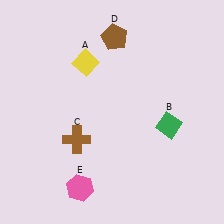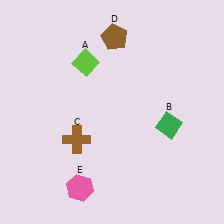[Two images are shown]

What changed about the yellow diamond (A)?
In Image 1, A is yellow. In Image 2, it changed to lime.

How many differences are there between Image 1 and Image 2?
There is 1 difference between the two images.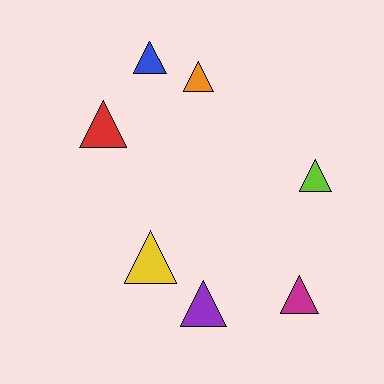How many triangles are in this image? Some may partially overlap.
There are 7 triangles.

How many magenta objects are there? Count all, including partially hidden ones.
There is 1 magenta object.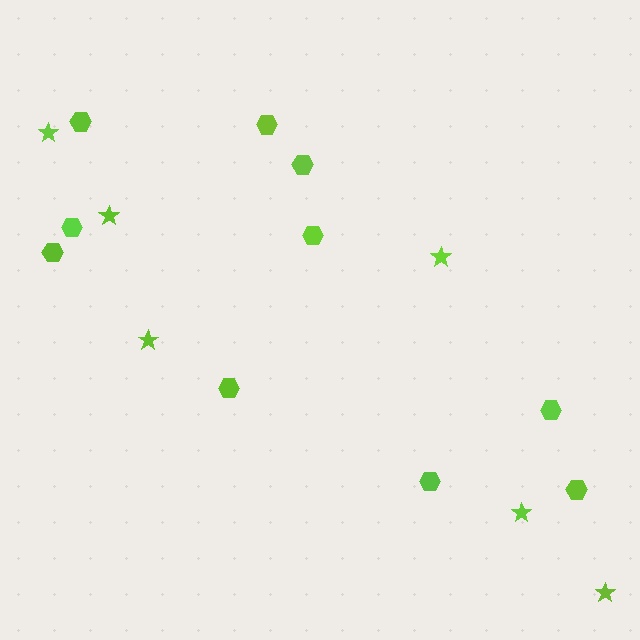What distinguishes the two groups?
There are 2 groups: one group of stars (6) and one group of hexagons (10).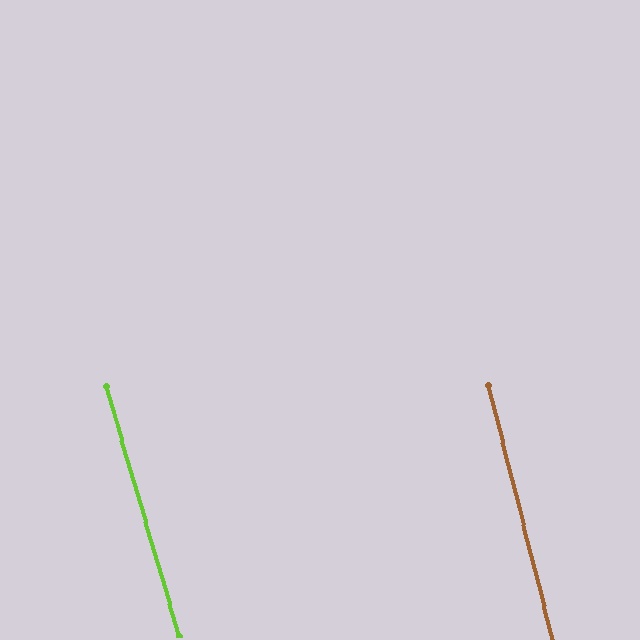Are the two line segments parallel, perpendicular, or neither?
Parallel — their directions differ by only 2.0°.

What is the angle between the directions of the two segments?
Approximately 2 degrees.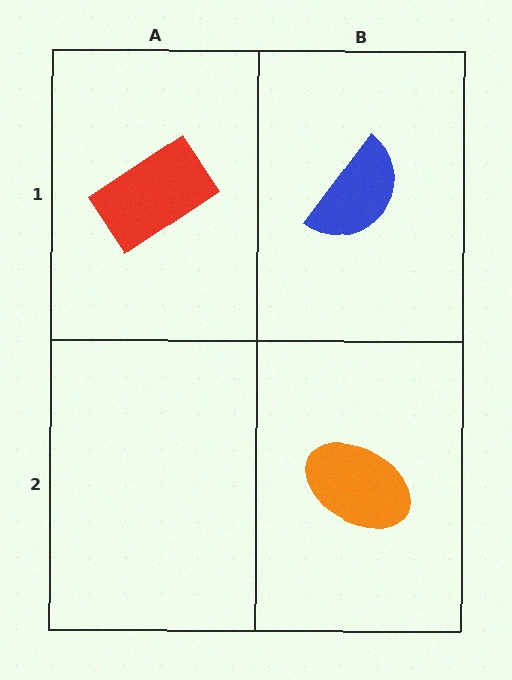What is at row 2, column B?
An orange ellipse.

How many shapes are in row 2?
1 shape.